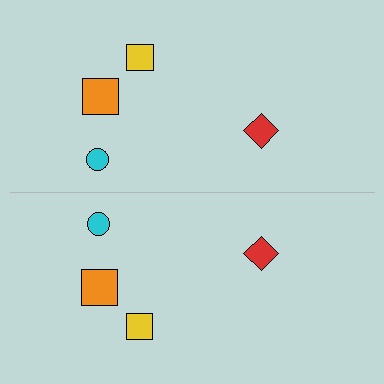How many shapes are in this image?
There are 8 shapes in this image.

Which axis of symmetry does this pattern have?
The pattern has a horizontal axis of symmetry running through the center of the image.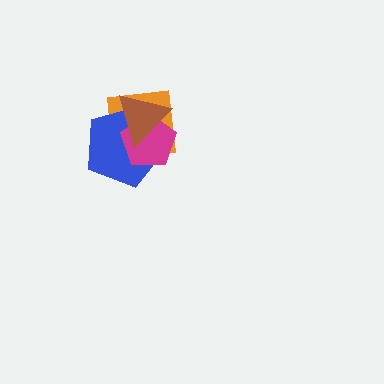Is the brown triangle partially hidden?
No, no other shape covers it.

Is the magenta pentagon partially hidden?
Yes, it is partially covered by another shape.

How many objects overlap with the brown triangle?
3 objects overlap with the brown triangle.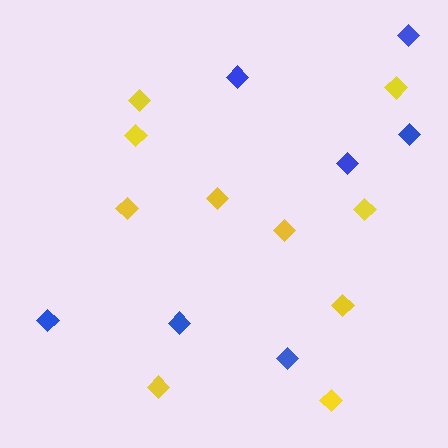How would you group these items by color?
There are 2 groups: one group of blue diamonds (7) and one group of yellow diamonds (10).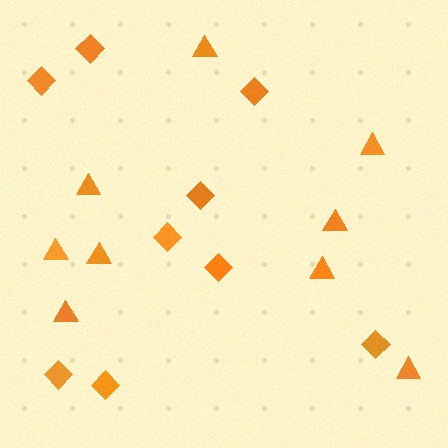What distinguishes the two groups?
There are 2 groups: one group of diamonds (9) and one group of triangles (9).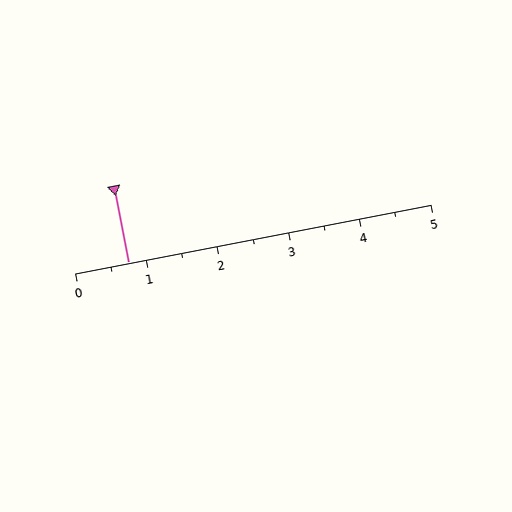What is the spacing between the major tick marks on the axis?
The major ticks are spaced 1 apart.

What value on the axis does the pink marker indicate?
The marker indicates approximately 0.8.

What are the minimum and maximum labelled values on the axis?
The axis runs from 0 to 5.